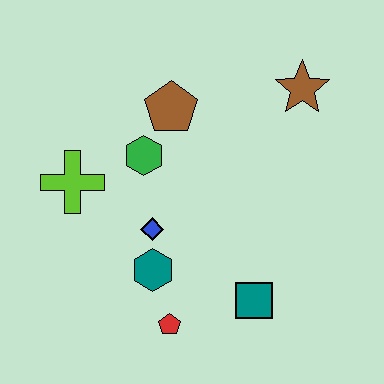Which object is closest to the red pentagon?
The teal hexagon is closest to the red pentagon.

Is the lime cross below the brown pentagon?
Yes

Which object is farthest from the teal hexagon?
The brown star is farthest from the teal hexagon.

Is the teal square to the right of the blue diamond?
Yes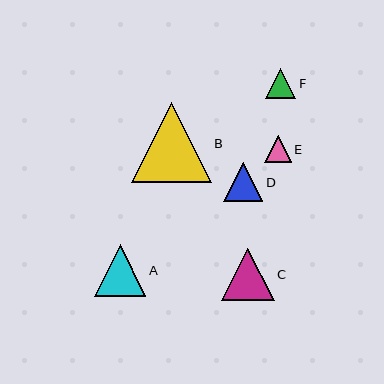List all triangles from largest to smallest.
From largest to smallest: B, C, A, D, F, E.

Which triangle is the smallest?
Triangle E is the smallest with a size of approximately 27 pixels.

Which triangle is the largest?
Triangle B is the largest with a size of approximately 80 pixels.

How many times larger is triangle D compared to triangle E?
Triangle D is approximately 1.5 times the size of triangle E.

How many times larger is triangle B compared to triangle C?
Triangle B is approximately 1.5 times the size of triangle C.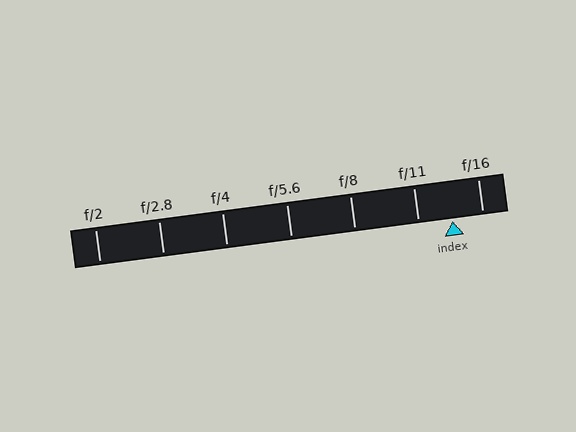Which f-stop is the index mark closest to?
The index mark is closest to f/16.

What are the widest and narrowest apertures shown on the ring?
The widest aperture shown is f/2 and the narrowest is f/16.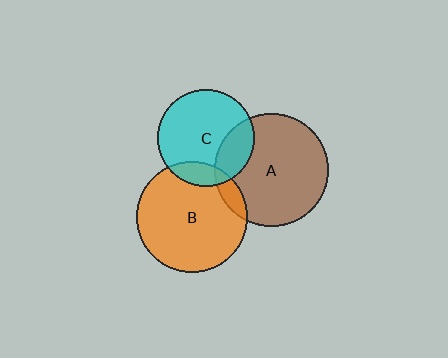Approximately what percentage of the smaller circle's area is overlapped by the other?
Approximately 25%.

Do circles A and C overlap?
Yes.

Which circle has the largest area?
Circle A (brown).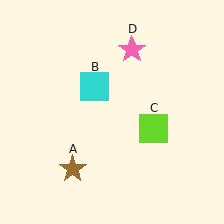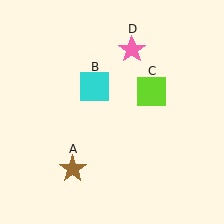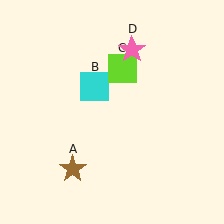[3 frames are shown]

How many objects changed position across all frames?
1 object changed position: lime square (object C).